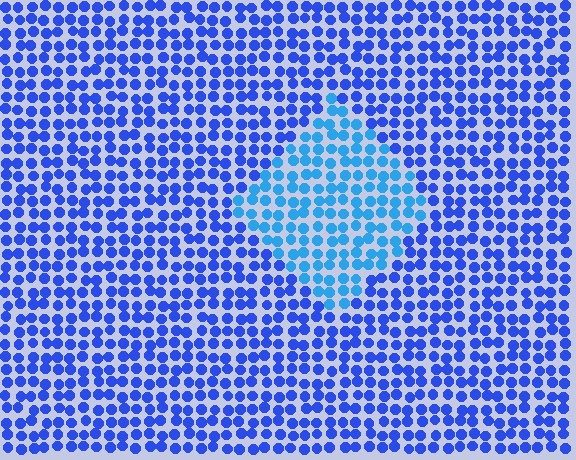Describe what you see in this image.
The image is filled with small blue elements in a uniform arrangement. A diamond-shaped region is visible where the elements are tinted to a slightly different hue, forming a subtle color boundary.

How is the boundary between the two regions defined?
The boundary is defined purely by a slight shift in hue (about 28 degrees). Spacing, size, and orientation are identical on both sides.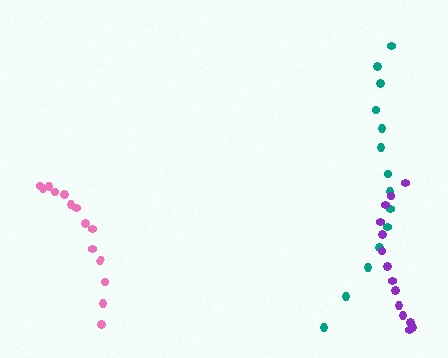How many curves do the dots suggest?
There are 3 distinct paths.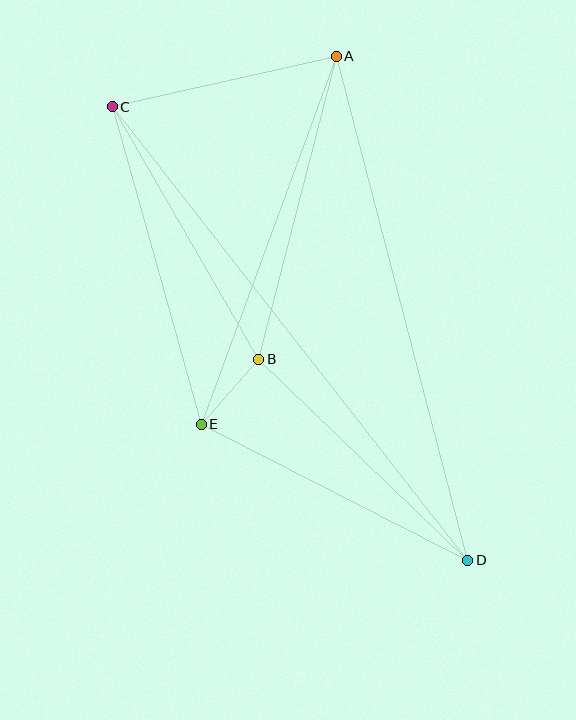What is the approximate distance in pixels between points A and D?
The distance between A and D is approximately 521 pixels.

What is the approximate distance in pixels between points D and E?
The distance between D and E is approximately 299 pixels.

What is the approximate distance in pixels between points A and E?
The distance between A and E is approximately 392 pixels.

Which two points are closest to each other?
Points B and E are closest to each other.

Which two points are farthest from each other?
Points C and D are farthest from each other.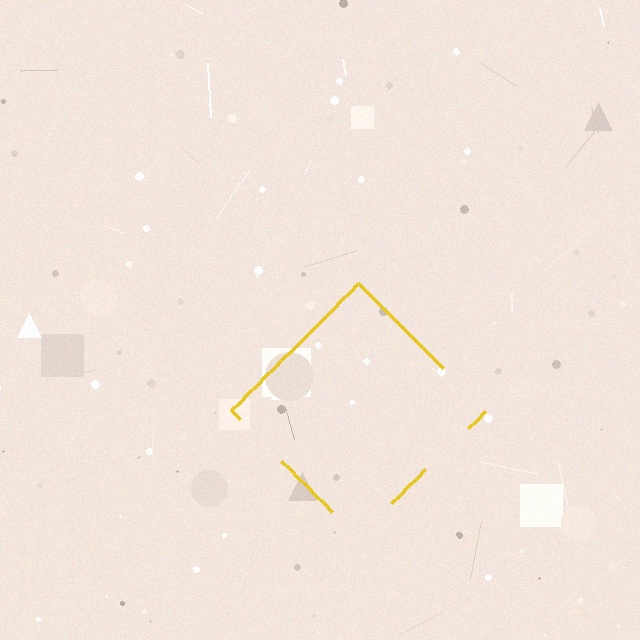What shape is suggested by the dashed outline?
The dashed outline suggests a diamond.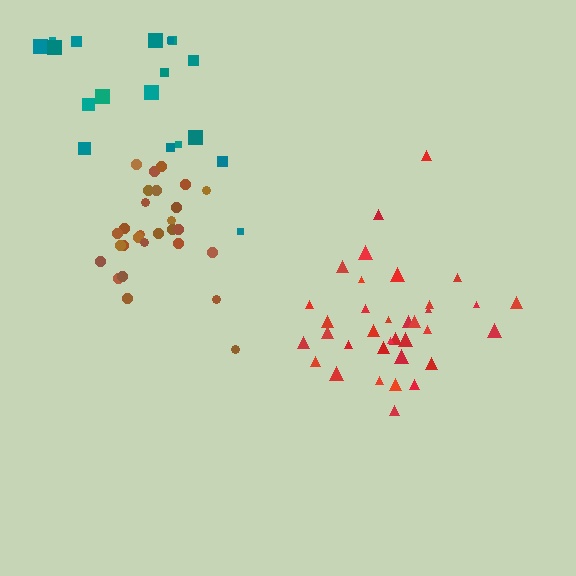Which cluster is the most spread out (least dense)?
Teal.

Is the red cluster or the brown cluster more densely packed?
Brown.